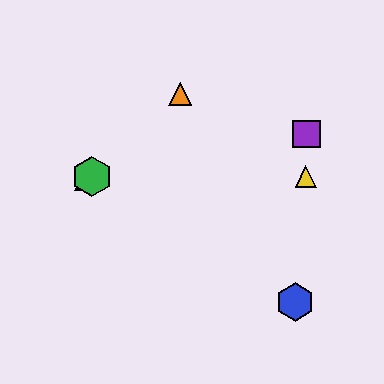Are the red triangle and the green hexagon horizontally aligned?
Yes, both are at y≈177.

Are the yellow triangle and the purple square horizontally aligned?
No, the yellow triangle is at y≈177 and the purple square is at y≈134.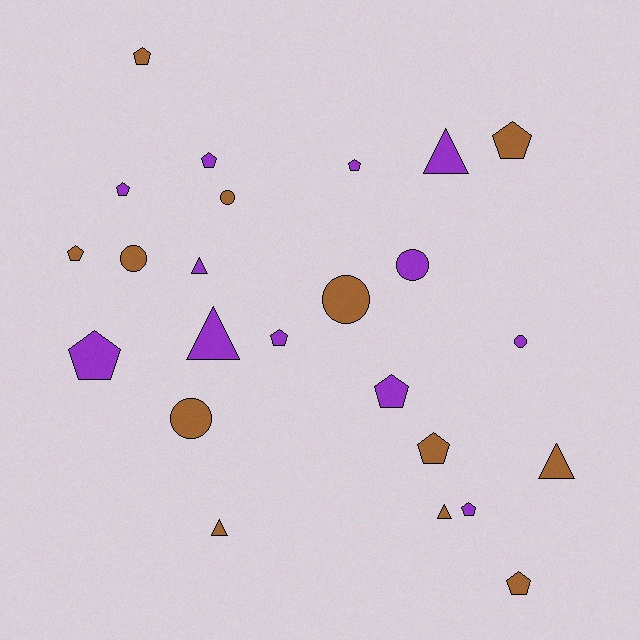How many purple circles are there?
There are 2 purple circles.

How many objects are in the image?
There are 24 objects.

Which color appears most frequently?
Purple, with 12 objects.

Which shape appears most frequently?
Pentagon, with 12 objects.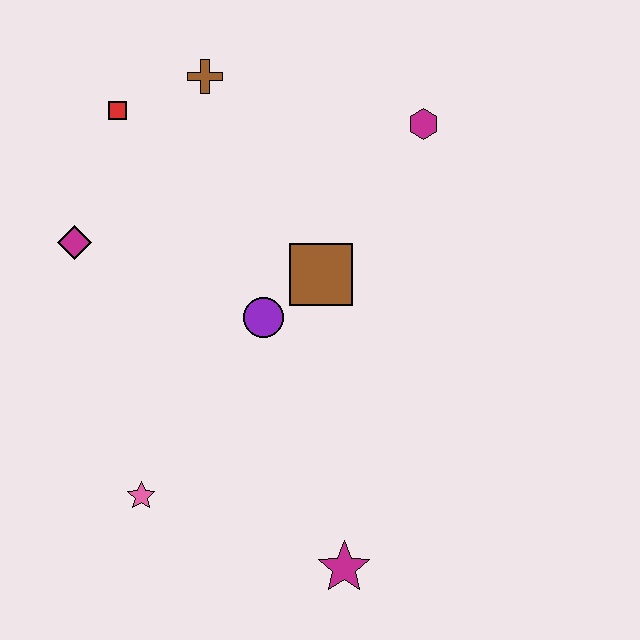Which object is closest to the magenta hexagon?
The brown square is closest to the magenta hexagon.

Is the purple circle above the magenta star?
Yes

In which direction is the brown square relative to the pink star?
The brown square is above the pink star.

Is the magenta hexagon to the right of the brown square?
Yes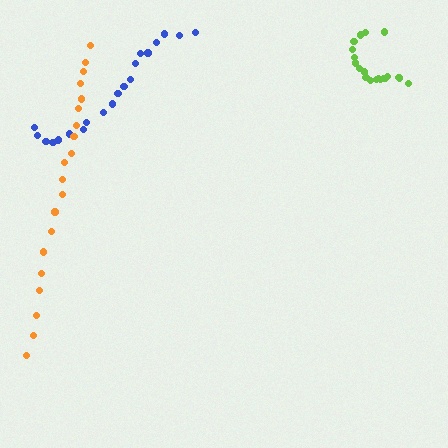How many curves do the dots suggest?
There are 3 distinct paths.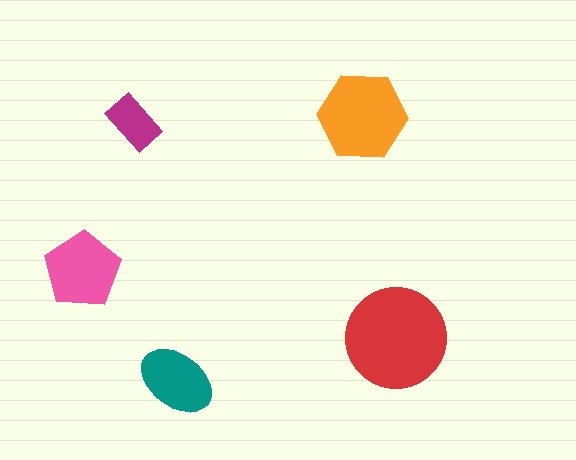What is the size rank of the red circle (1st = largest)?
1st.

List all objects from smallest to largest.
The magenta rectangle, the teal ellipse, the pink pentagon, the orange hexagon, the red circle.